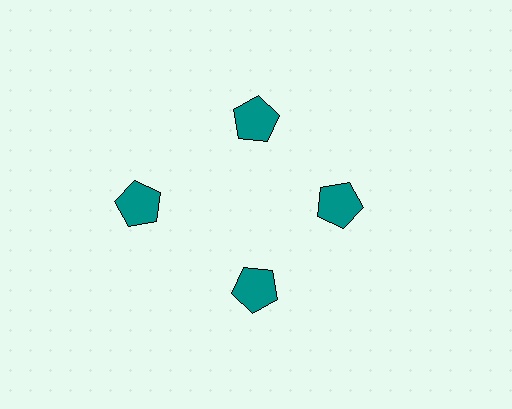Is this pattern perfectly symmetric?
No. The 4 teal pentagons are arranged in a ring, but one element near the 9 o'clock position is pushed outward from the center, breaking the 4-fold rotational symmetry.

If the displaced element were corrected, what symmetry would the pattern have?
It would have 4-fold rotational symmetry — the pattern would map onto itself every 90 degrees.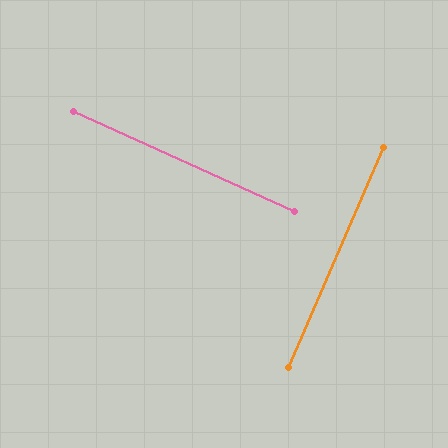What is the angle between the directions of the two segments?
Approximately 89 degrees.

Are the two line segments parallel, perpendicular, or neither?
Perpendicular — they meet at approximately 89°.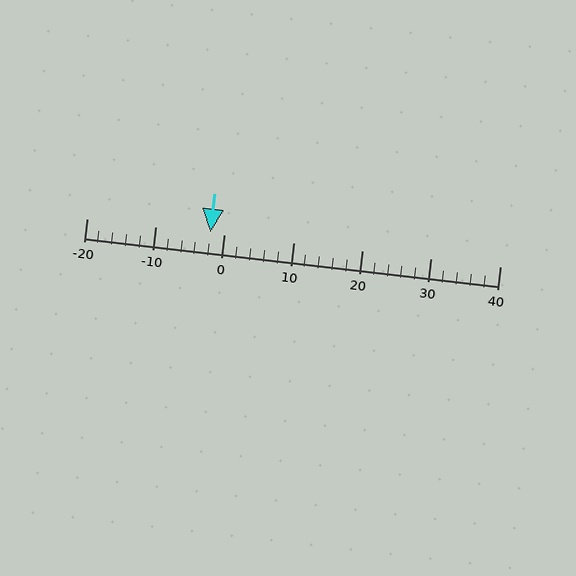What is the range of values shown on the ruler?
The ruler shows values from -20 to 40.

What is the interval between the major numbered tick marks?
The major tick marks are spaced 10 units apart.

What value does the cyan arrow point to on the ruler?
The cyan arrow points to approximately -2.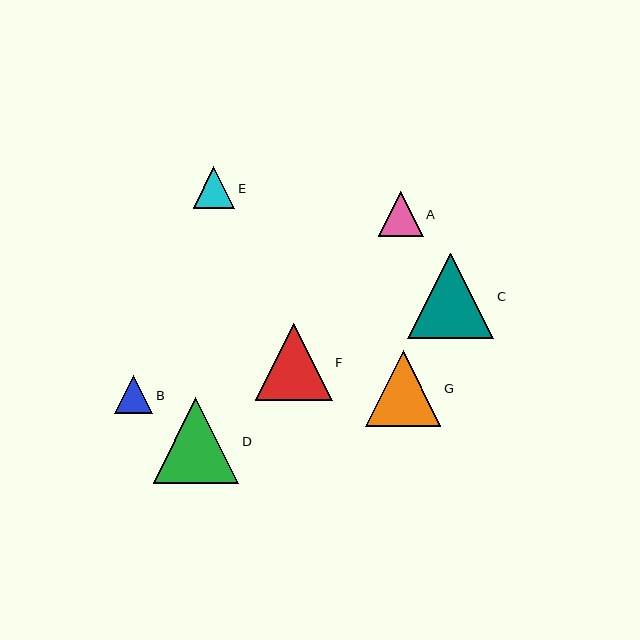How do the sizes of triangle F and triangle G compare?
Triangle F and triangle G are approximately the same size.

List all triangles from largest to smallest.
From largest to smallest: C, D, F, G, A, E, B.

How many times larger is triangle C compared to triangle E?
Triangle C is approximately 2.1 times the size of triangle E.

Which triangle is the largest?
Triangle C is the largest with a size of approximately 86 pixels.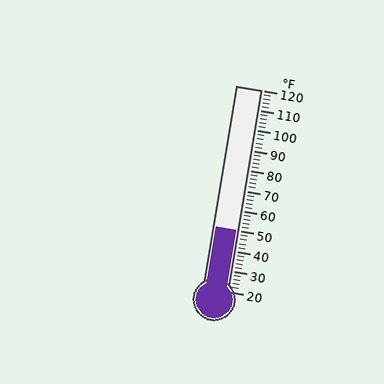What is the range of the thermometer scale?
The thermometer scale ranges from 20°F to 120°F.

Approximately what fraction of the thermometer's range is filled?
The thermometer is filled to approximately 30% of its range.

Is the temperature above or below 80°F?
The temperature is below 80°F.